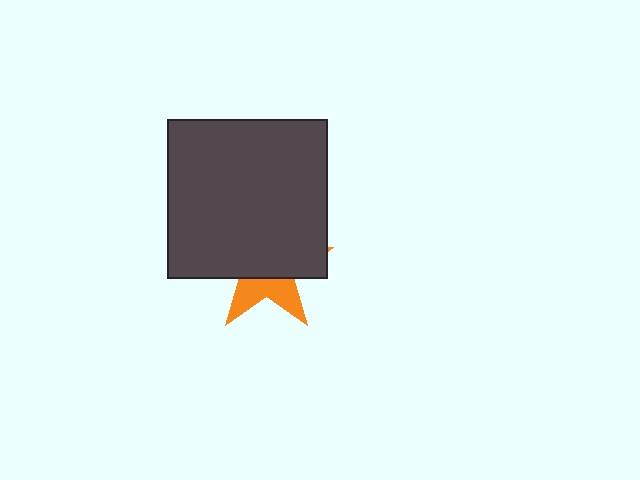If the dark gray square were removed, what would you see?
You would see the complete orange star.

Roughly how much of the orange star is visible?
A small part of it is visible (roughly 35%).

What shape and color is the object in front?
The object in front is a dark gray square.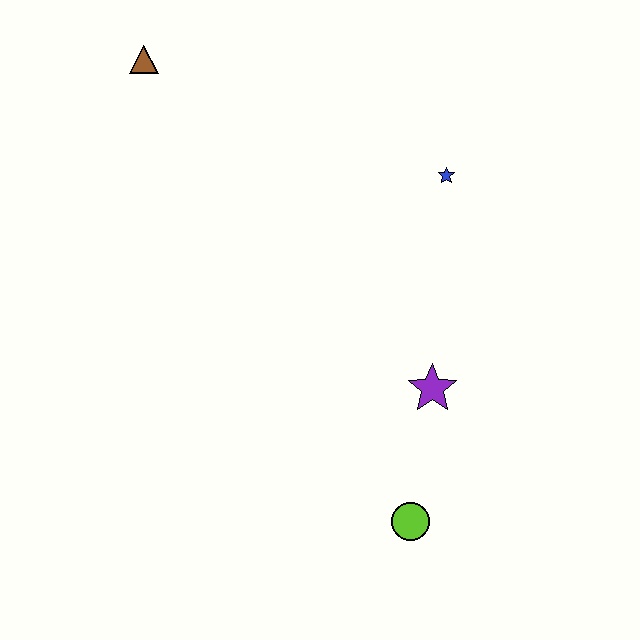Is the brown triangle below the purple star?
No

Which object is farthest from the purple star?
The brown triangle is farthest from the purple star.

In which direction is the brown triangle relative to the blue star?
The brown triangle is to the left of the blue star.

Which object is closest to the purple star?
The lime circle is closest to the purple star.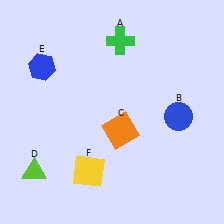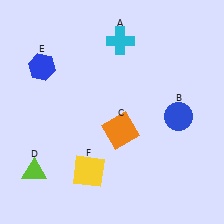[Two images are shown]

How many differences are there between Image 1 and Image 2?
There is 1 difference between the two images.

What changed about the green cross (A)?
In Image 1, A is green. In Image 2, it changed to cyan.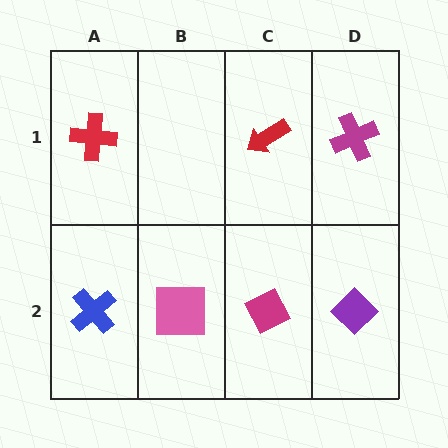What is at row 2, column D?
A purple diamond.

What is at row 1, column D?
A magenta cross.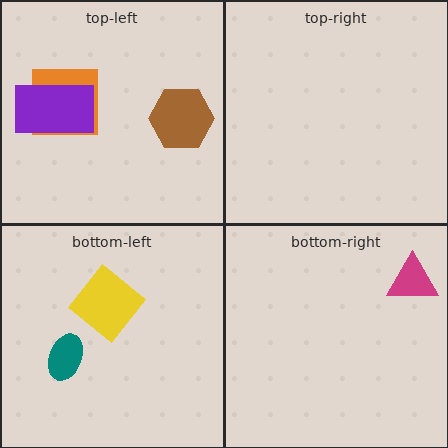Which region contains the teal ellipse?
The bottom-left region.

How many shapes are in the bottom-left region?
2.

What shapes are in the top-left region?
The orange square, the purple rectangle, the brown hexagon.